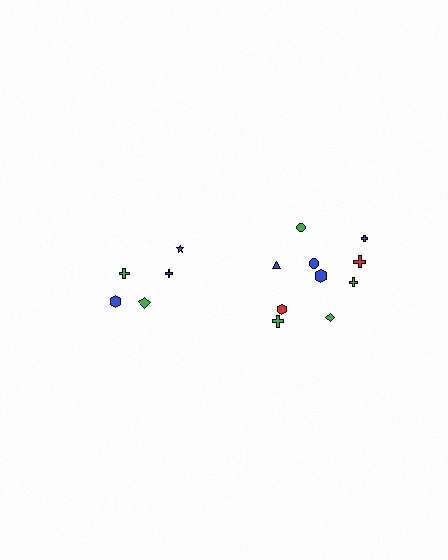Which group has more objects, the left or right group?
The right group.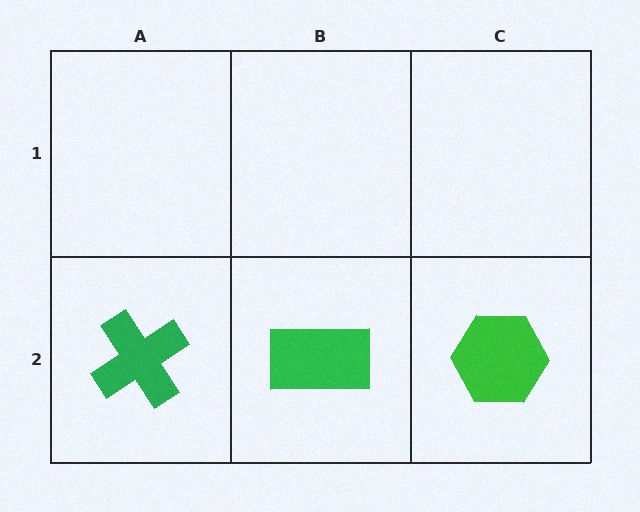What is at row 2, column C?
A green hexagon.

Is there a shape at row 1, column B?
No, that cell is empty.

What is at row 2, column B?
A green rectangle.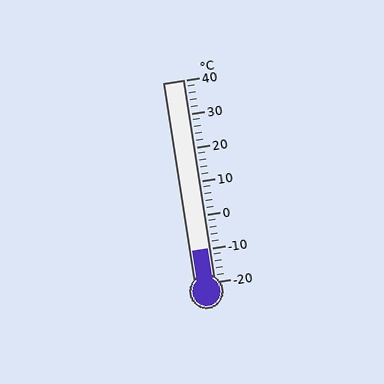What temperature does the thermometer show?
The thermometer shows approximately -10°C.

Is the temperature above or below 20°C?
The temperature is below 20°C.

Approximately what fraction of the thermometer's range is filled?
The thermometer is filled to approximately 15% of its range.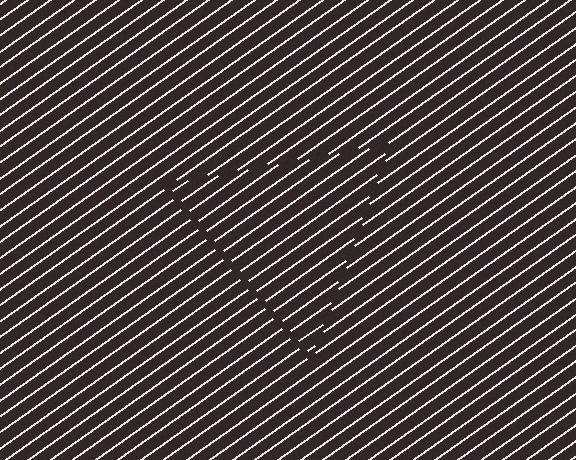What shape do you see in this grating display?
An illusory triangle. The interior of the shape contains the same grating, shifted by half a period — the contour is defined by the phase discontinuity where line-ends from the inner and outer gratings abut.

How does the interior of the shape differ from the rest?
The interior of the shape contains the same grating, shifted by half a period — the contour is defined by the phase discontinuity where line-ends from the inner and outer gratings abut.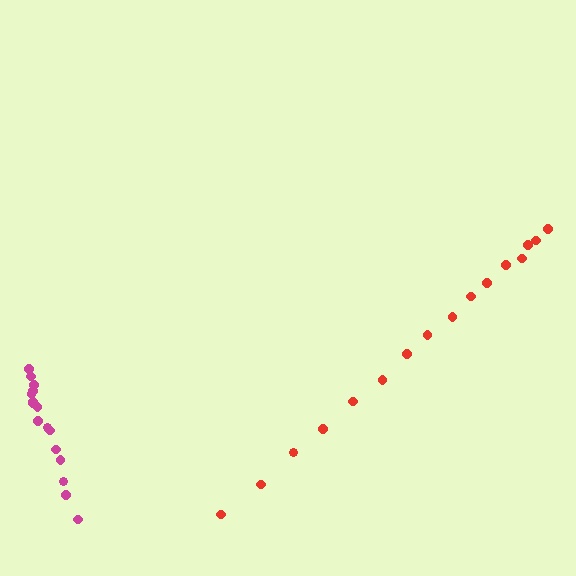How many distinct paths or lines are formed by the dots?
There are 2 distinct paths.